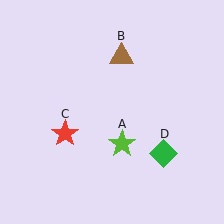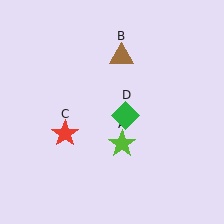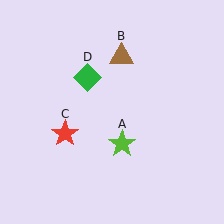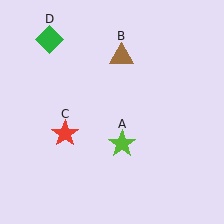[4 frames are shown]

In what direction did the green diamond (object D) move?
The green diamond (object D) moved up and to the left.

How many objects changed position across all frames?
1 object changed position: green diamond (object D).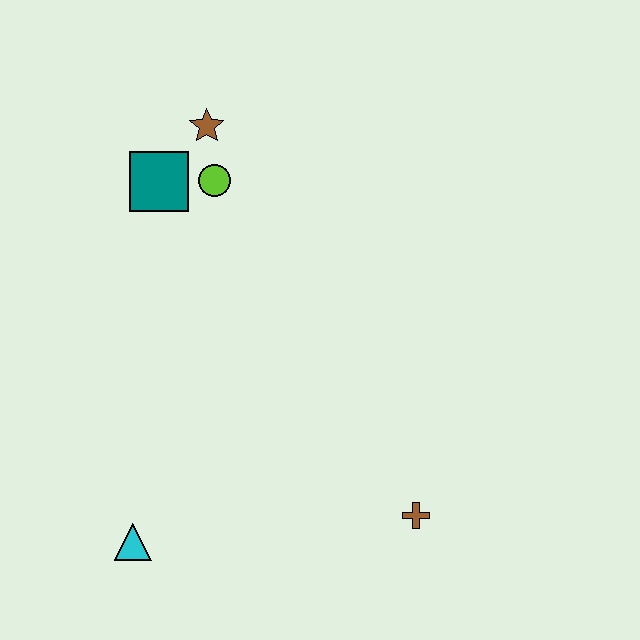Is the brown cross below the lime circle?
Yes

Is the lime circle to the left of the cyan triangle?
No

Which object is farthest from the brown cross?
The brown star is farthest from the brown cross.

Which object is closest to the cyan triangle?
The brown cross is closest to the cyan triangle.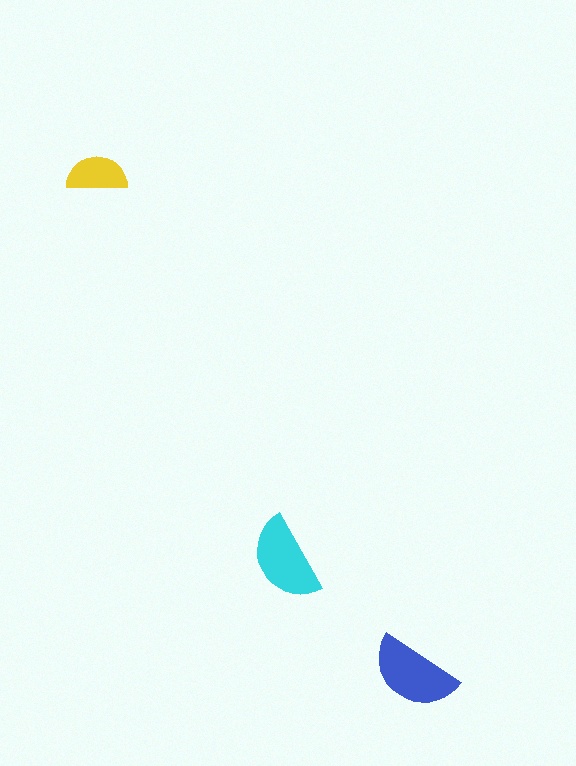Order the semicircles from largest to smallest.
the blue one, the cyan one, the yellow one.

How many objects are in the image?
There are 3 objects in the image.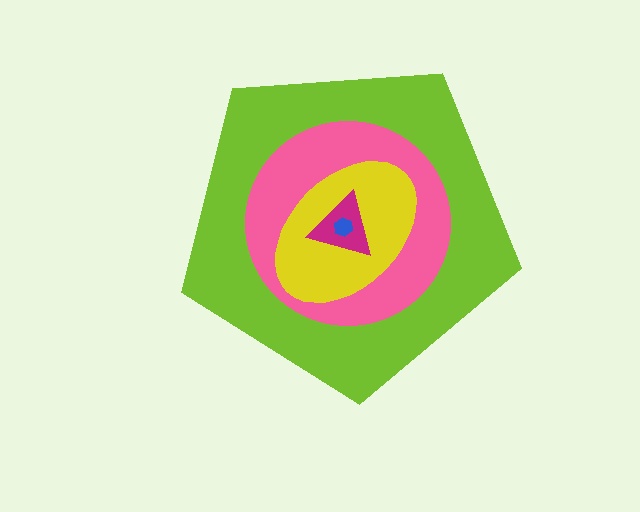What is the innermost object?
The blue hexagon.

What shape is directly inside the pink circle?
The yellow ellipse.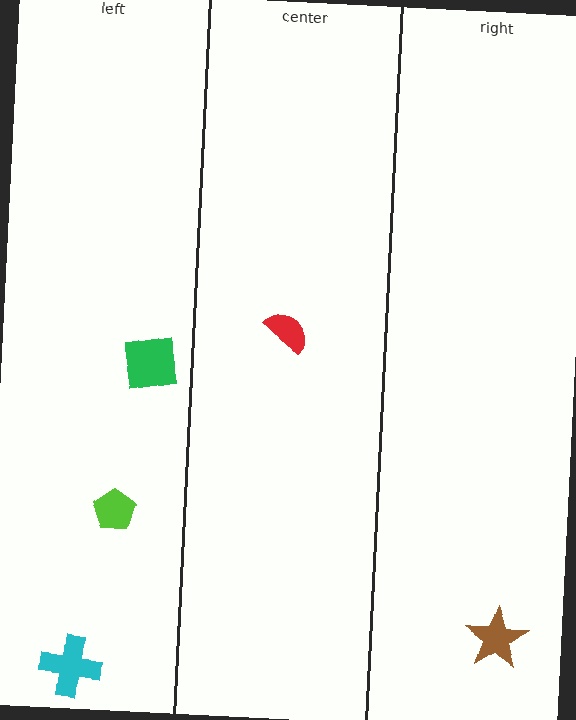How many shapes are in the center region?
1.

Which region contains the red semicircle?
The center region.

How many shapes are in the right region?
1.